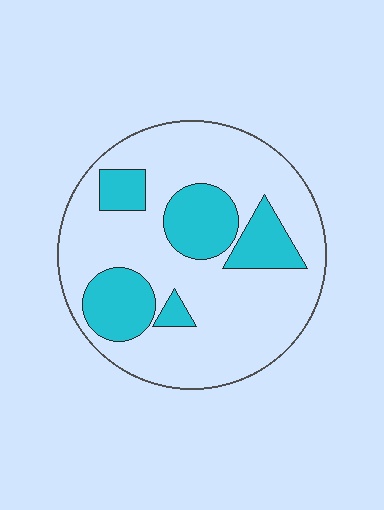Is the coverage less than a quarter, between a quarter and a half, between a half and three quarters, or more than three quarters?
Between a quarter and a half.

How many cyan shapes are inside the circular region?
5.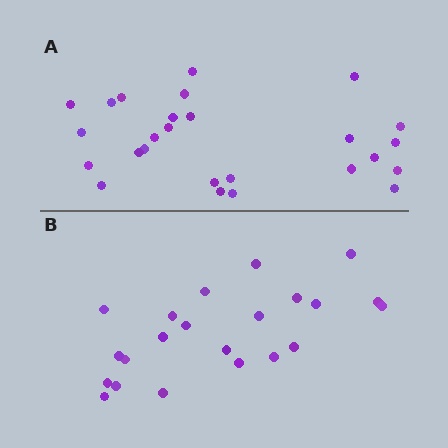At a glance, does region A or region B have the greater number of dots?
Region A (the top region) has more dots.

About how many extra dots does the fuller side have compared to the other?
Region A has about 4 more dots than region B.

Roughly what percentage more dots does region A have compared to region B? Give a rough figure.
About 20% more.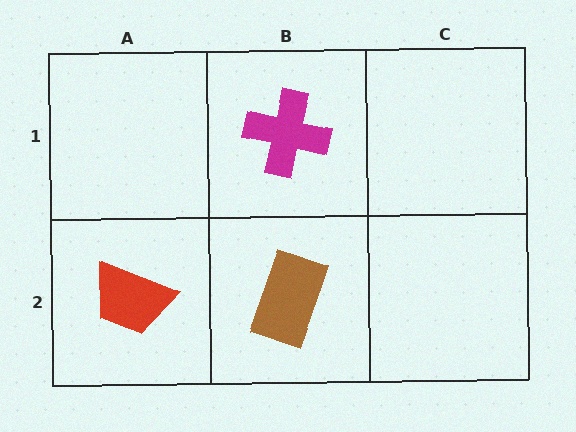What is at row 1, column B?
A magenta cross.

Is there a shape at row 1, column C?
No, that cell is empty.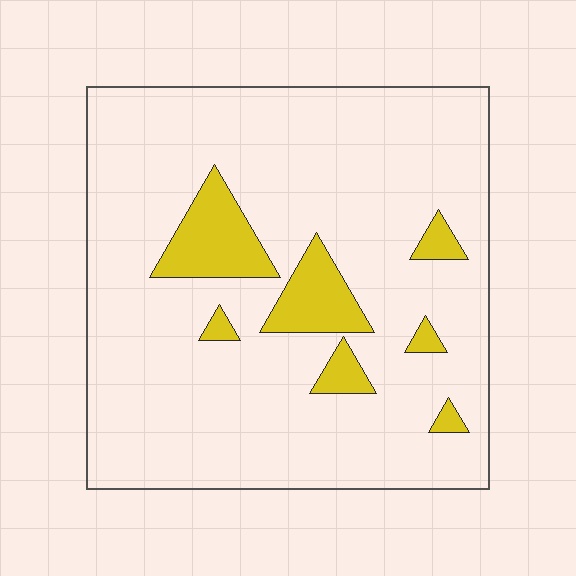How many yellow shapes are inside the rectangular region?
7.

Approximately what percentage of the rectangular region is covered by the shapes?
Approximately 10%.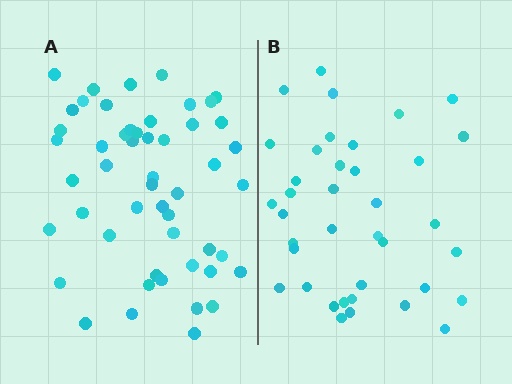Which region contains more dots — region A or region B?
Region A (the left region) has more dots.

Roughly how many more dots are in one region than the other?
Region A has approximately 15 more dots than region B.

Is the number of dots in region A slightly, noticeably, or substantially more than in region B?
Region A has noticeably more, but not dramatically so. The ratio is roughly 1.3 to 1.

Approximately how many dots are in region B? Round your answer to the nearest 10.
About 40 dots. (The exact count is 38, which rounds to 40.)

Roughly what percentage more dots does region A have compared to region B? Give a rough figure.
About 35% more.